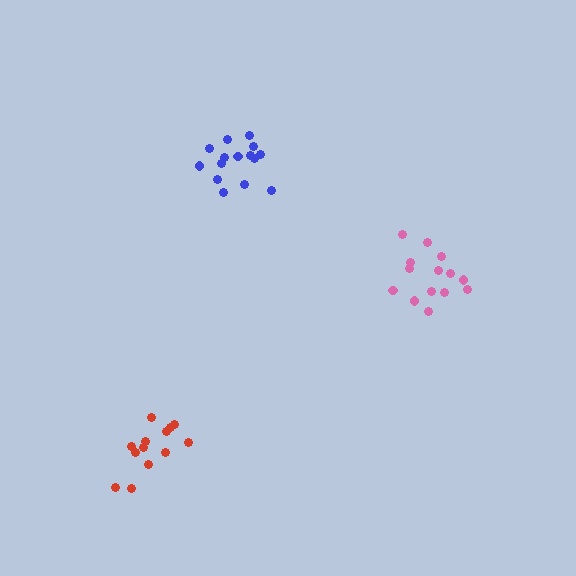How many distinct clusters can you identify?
There are 3 distinct clusters.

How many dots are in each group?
Group 1: 13 dots, Group 2: 14 dots, Group 3: 15 dots (42 total).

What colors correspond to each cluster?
The clusters are colored: red, pink, blue.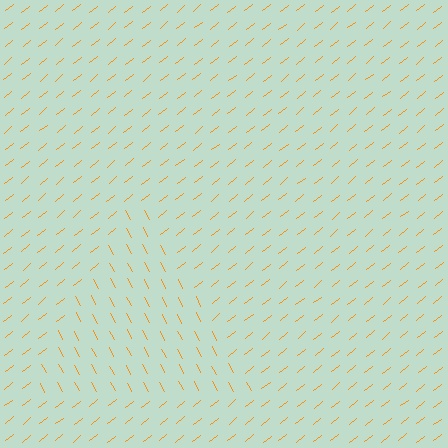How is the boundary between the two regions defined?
The boundary is defined purely by a change in line orientation (approximately 79 degrees difference). All lines are the same color and thickness.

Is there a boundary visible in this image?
Yes, there is a texture boundary formed by a change in line orientation.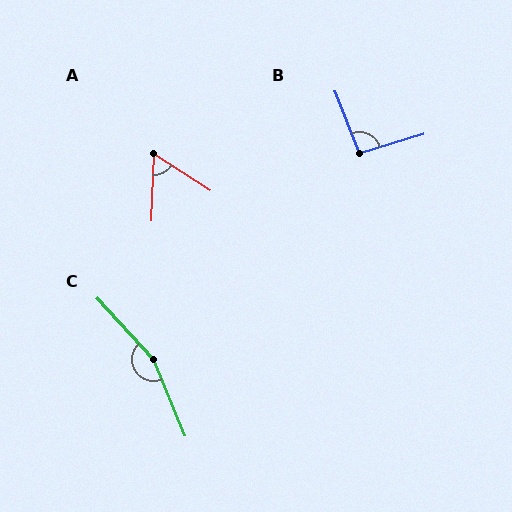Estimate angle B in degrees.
Approximately 95 degrees.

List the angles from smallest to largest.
A (59°), B (95°), C (160°).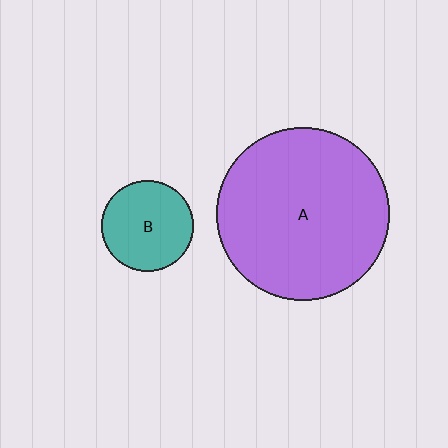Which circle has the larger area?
Circle A (purple).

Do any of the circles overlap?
No, none of the circles overlap.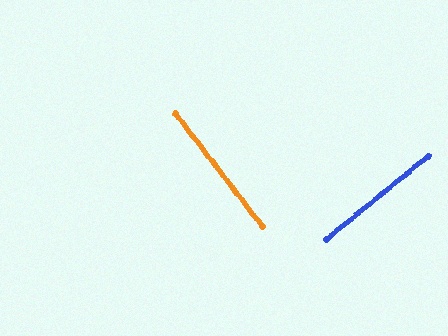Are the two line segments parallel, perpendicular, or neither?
Perpendicular — they meet at approximately 88°.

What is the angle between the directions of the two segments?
Approximately 88 degrees.